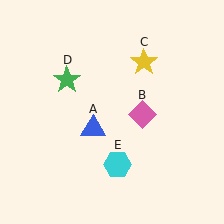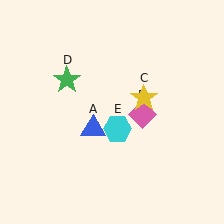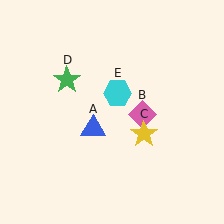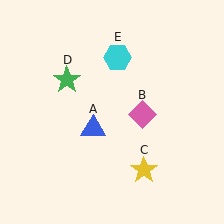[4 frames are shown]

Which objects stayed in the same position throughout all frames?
Blue triangle (object A) and pink diamond (object B) and green star (object D) remained stationary.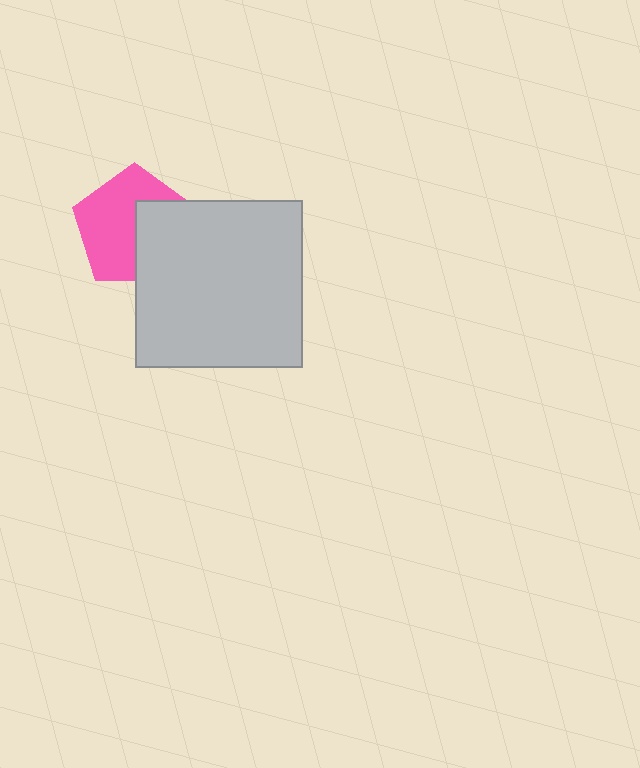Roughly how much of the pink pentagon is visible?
About half of it is visible (roughly 60%).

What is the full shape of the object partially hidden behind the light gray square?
The partially hidden object is a pink pentagon.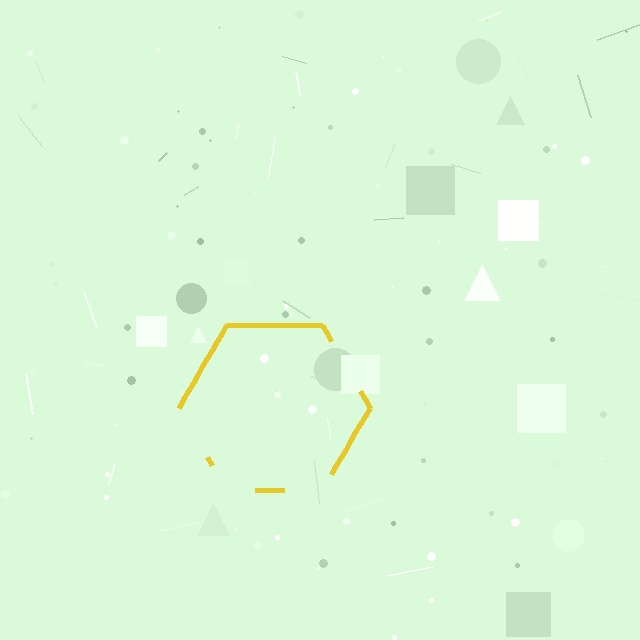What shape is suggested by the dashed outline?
The dashed outline suggests a hexagon.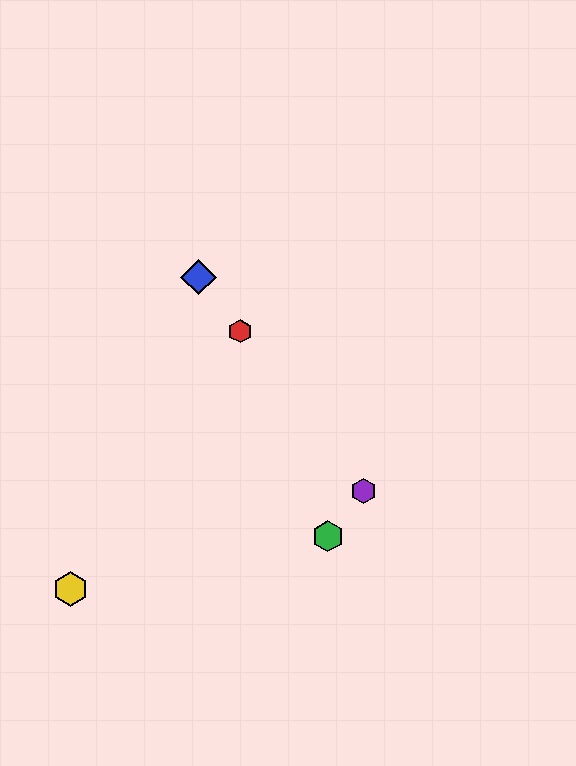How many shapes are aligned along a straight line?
3 shapes (the red hexagon, the blue diamond, the purple hexagon) are aligned along a straight line.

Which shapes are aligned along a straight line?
The red hexagon, the blue diamond, the purple hexagon are aligned along a straight line.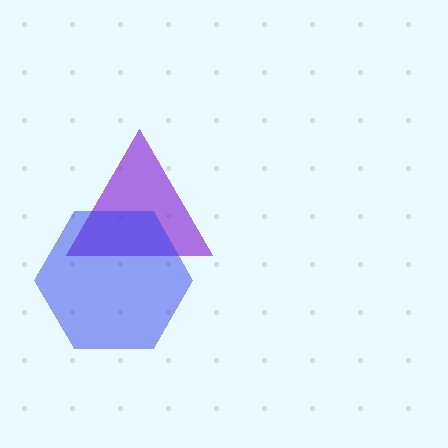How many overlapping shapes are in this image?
There are 2 overlapping shapes in the image.